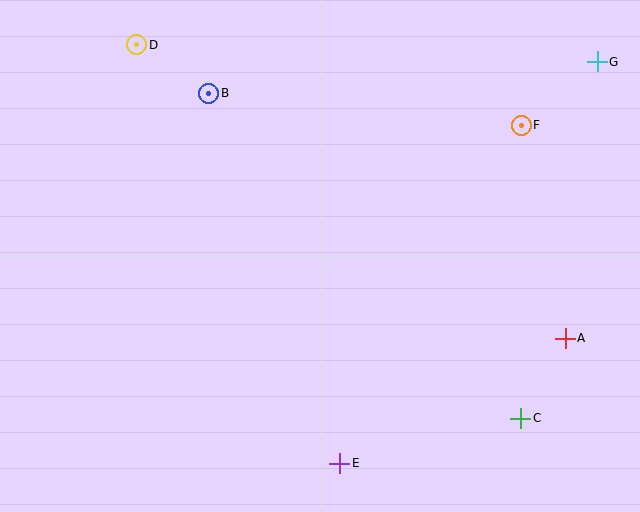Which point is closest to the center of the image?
Point B at (209, 93) is closest to the center.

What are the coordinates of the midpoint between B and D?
The midpoint between B and D is at (173, 69).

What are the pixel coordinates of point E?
Point E is at (340, 463).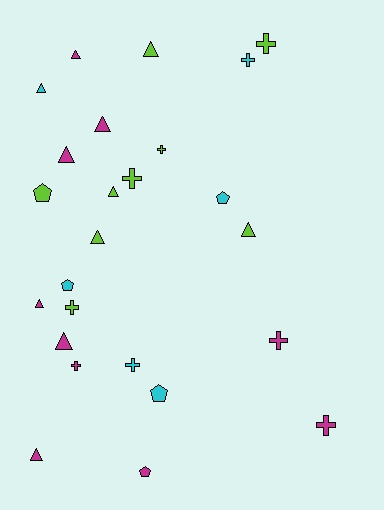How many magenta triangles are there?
There are 6 magenta triangles.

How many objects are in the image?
There are 25 objects.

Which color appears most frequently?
Magenta, with 10 objects.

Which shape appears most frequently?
Triangle, with 11 objects.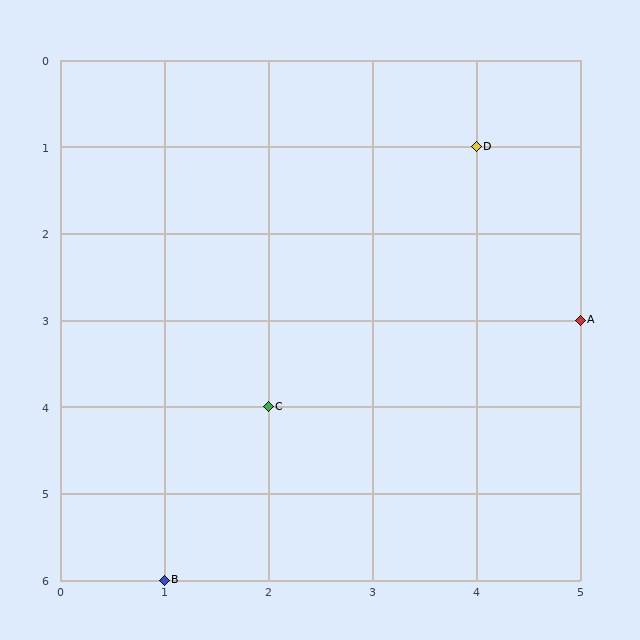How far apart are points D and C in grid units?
Points D and C are 2 columns and 3 rows apart (about 3.6 grid units diagonally).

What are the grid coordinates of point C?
Point C is at grid coordinates (2, 4).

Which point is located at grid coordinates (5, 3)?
Point A is at (5, 3).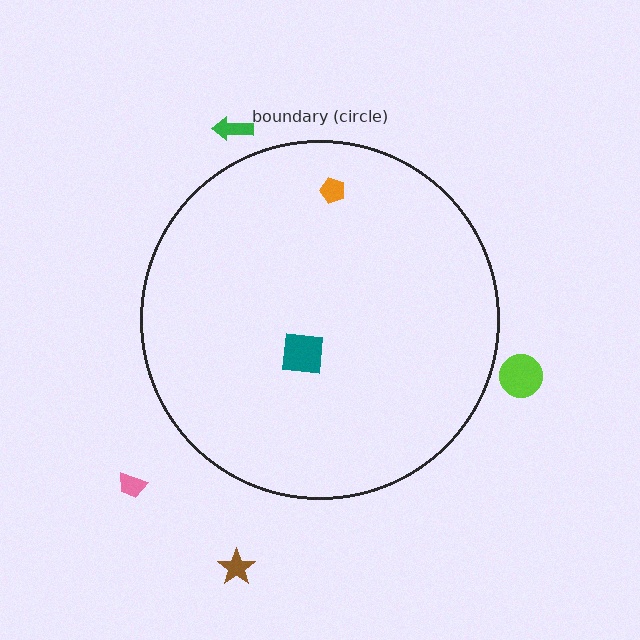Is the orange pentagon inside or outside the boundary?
Inside.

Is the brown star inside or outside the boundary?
Outside.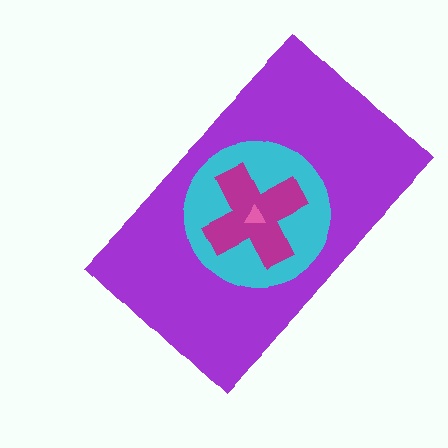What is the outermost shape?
The purple rectangle.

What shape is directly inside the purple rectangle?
The cyan circle.